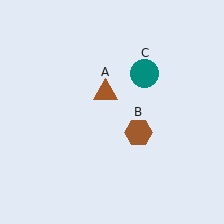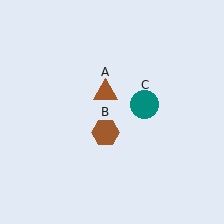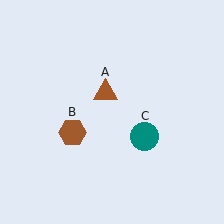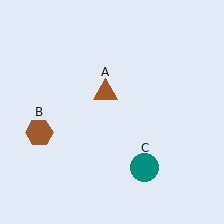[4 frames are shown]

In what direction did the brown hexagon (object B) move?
The brown hexagon (object B) moved left.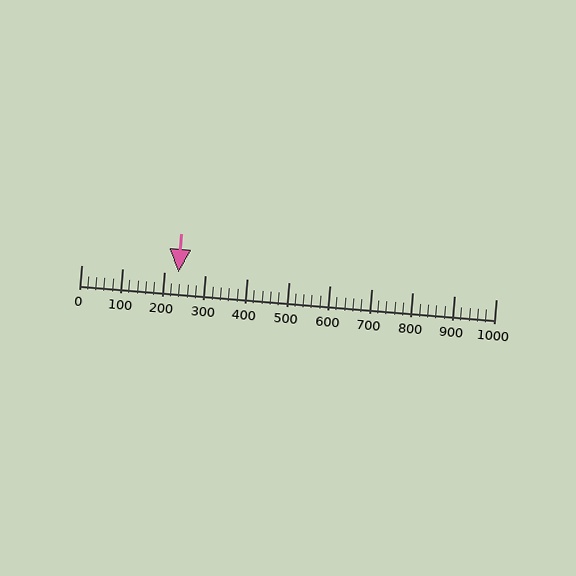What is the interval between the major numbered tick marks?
The major tick marks are spaced 100 units apart.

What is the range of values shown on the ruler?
The ruler shows values from 0 to 1000.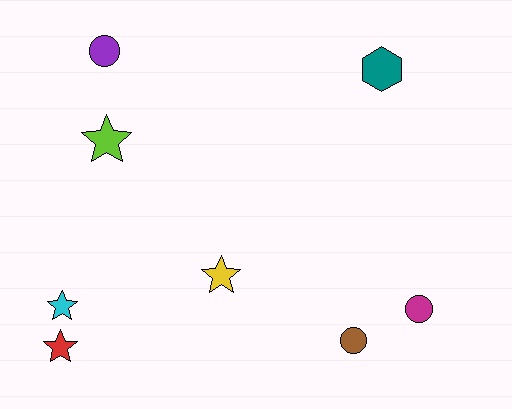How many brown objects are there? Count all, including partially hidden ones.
There is 1 brown object.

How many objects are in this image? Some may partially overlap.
There are 8 objects.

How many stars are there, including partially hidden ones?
There are 4 stars.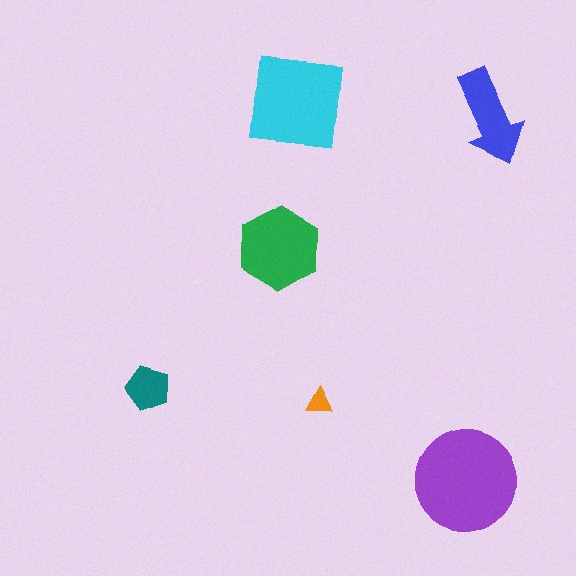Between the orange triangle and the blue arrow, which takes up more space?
The blue arrow.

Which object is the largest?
The purple circle.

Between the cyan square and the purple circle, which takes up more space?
The purple circle.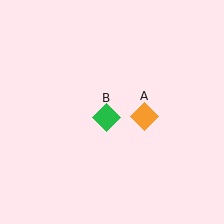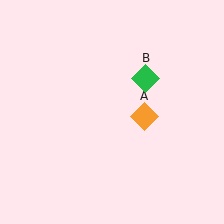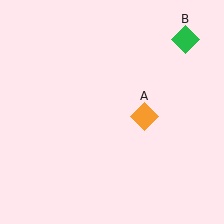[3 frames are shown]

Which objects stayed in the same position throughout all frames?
Orange diamond (object A) remained stationary.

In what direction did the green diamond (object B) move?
The green diamond (object B) moved up and to the right.